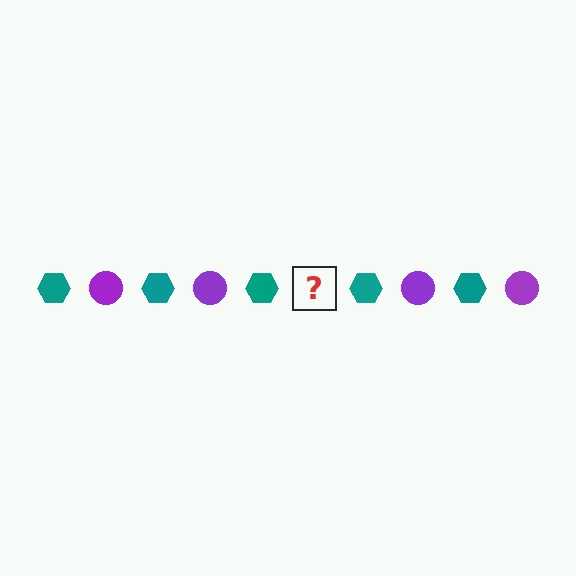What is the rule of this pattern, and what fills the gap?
The rule is that the pattern alternates between teal hexagon and purple circle. The gap should be filled with a purple circle.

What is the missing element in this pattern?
The missing element is a purple circle.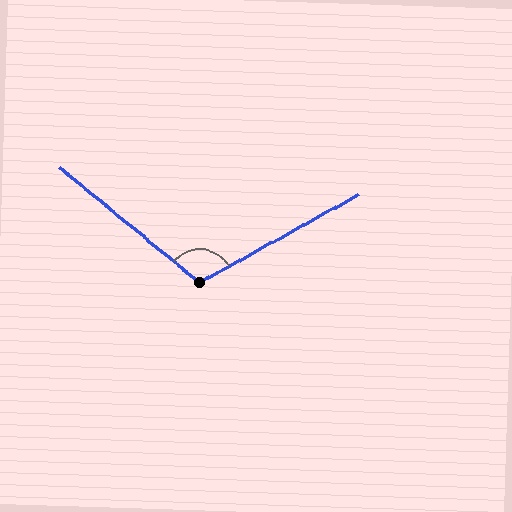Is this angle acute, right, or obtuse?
It is obtuse.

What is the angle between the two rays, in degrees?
Approximately 111 degrees.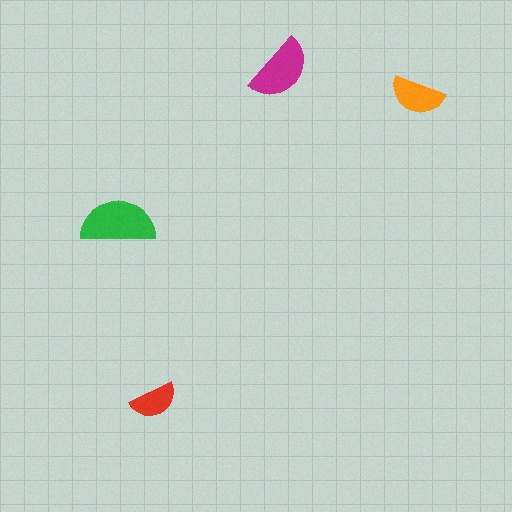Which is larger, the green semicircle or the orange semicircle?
The green one.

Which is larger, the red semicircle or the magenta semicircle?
The magenta one.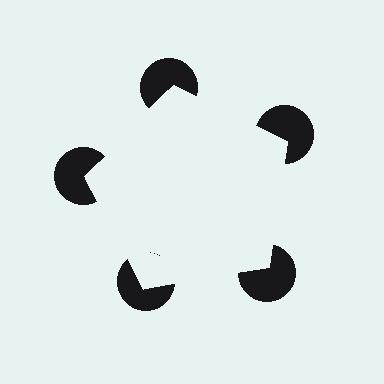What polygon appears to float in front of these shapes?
An illusory pentagon — its edges are inferred from the aligned wedge cuts in the pac-man discs, not physically drawn.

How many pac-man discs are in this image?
There are 5 — one at each vertex of the illusory pentagon.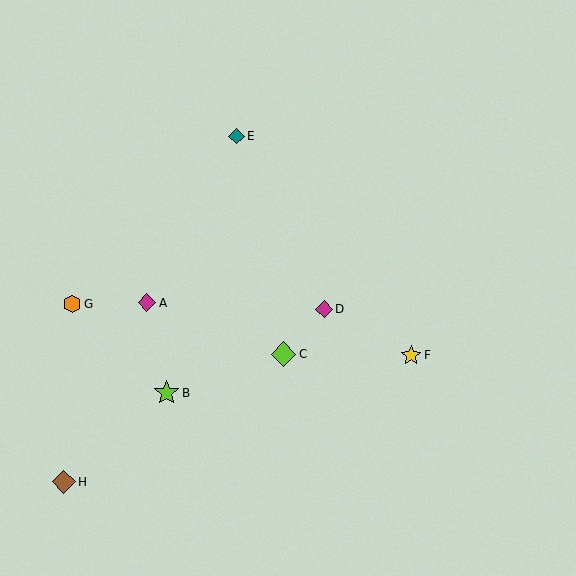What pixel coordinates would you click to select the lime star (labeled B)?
Click at (167, 393) to select the lime star B.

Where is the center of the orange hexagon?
The center of the orange hexagon is at (72, 304).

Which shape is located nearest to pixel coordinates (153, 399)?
The lime star (labeled B) at (167, 393) is nearest to that location.